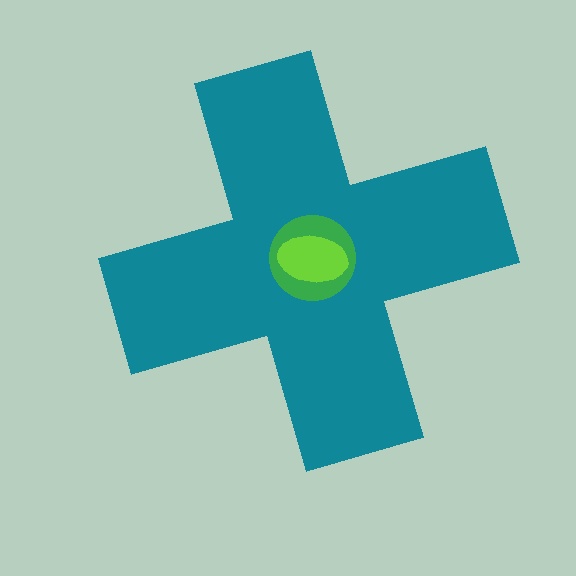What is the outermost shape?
The teal cross.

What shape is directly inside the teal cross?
The green circle.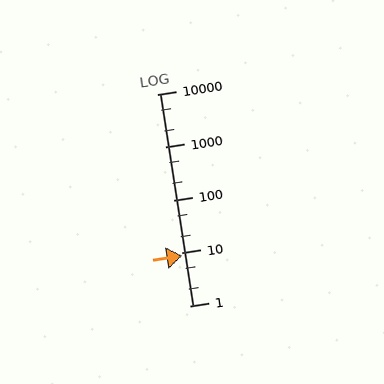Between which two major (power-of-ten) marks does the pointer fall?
The pointer is between 1 and 10.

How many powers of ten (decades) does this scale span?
The scale spans 4 decades, from 1 to 10000.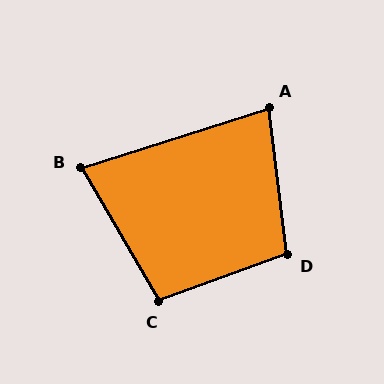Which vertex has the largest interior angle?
D, at approximately 103 degrees.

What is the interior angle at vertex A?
Approximately 79 degrees (acute).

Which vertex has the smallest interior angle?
B, at approximately 77 degrees.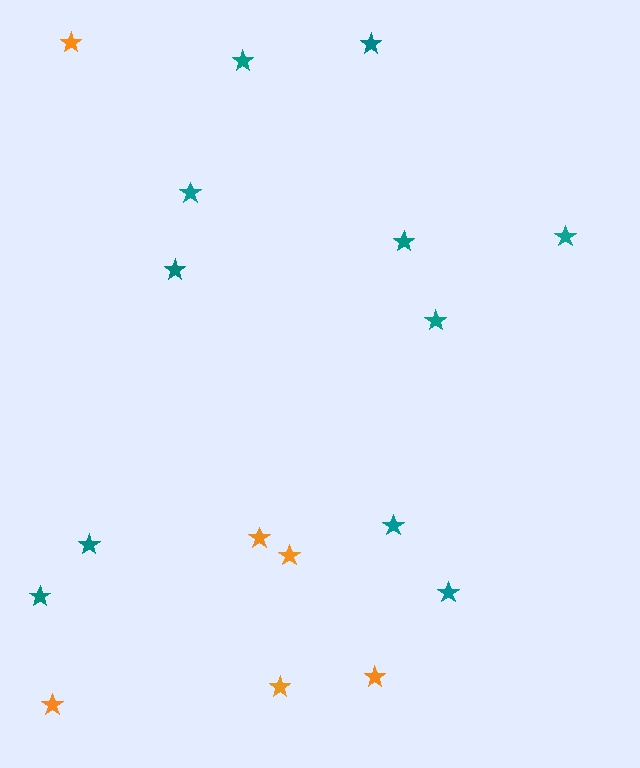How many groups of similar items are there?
There are 2 groups: one group of teal stars (11) and one group of orange stars (6).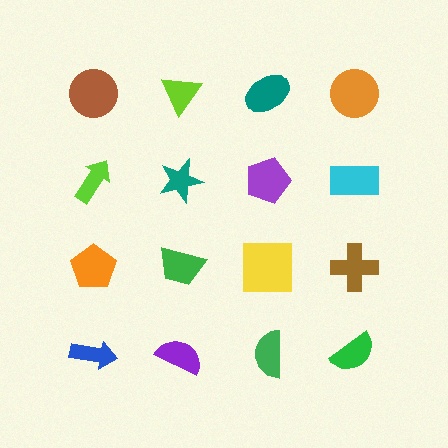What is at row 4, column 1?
A blue arrow.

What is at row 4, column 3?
A green semicircle.